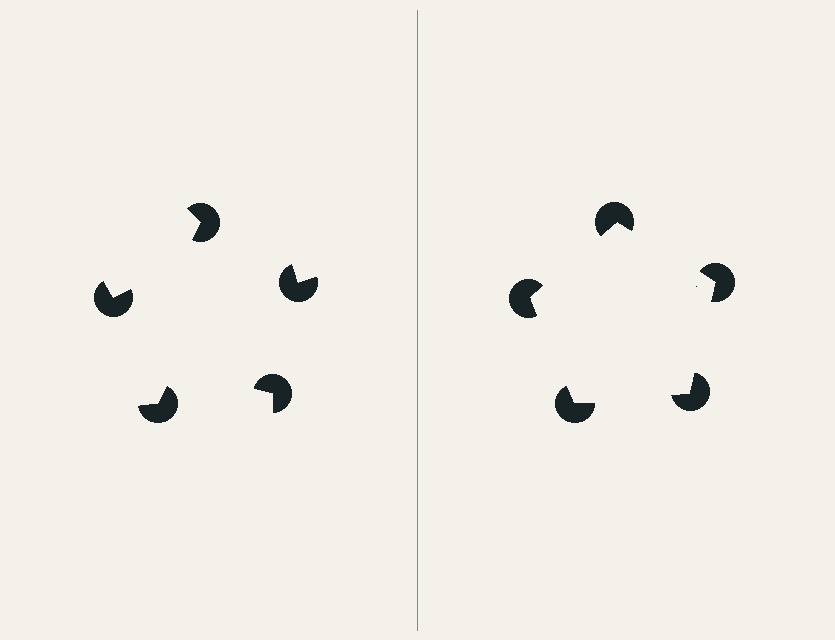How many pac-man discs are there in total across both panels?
10 — 5 on each side.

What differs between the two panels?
The pac-man discs are positioned identically on both sides; only the wedge orientations differ. On the right they align to a pentagon; on the left they are misaligned.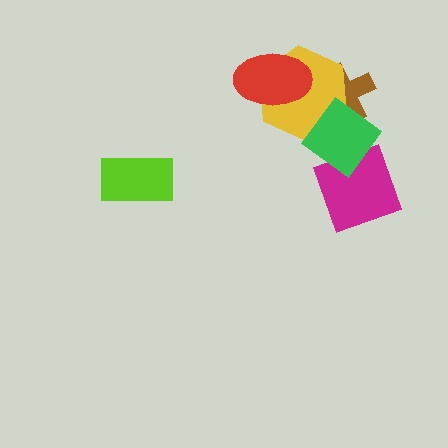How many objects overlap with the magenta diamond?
1 object overlaps with the magenta diamond.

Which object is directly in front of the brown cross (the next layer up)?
The yellow hexagon is directly in front of the brown cross.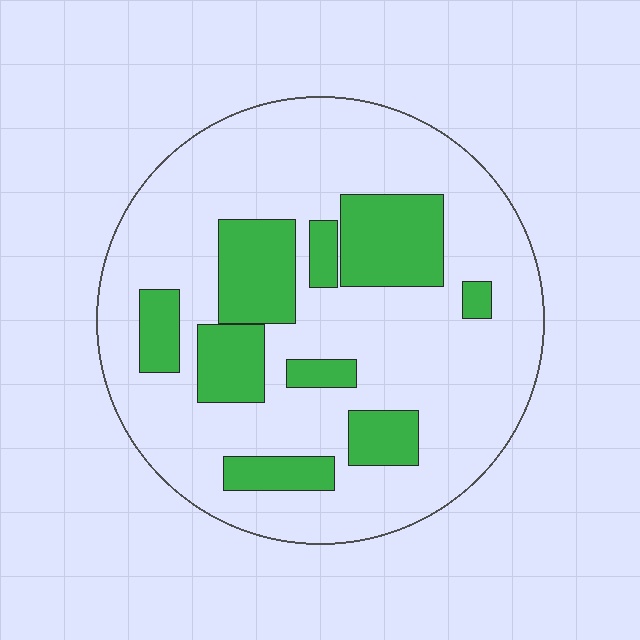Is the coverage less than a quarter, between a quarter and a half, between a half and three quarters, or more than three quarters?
Between a quarter and a half.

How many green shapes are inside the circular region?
9.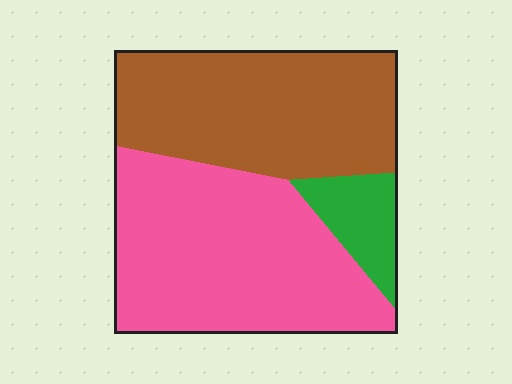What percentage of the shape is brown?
Brown covers about 40% of the shape.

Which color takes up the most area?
Pink, at roughly 50%.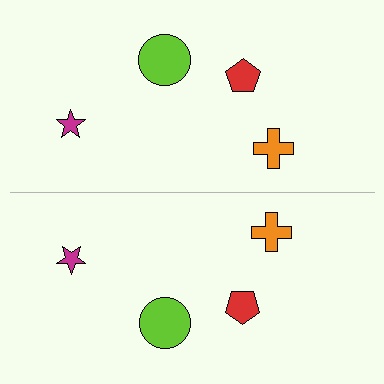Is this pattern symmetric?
Yes, this pattern has bilateral (reflection) symmetry.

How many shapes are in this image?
There are 8 shapes in this image.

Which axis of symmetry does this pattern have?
The pattern has a horizontal axis of symmetry running through the center of the image.